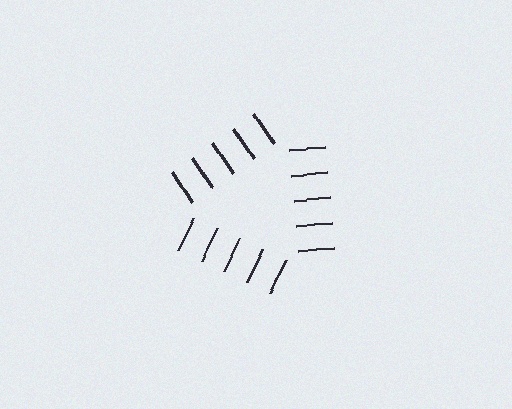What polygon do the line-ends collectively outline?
An illusory triangle — the line segments terminate on its edges but no continuous stroke is drawn.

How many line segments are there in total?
15 — 5 along each of the 3 edges.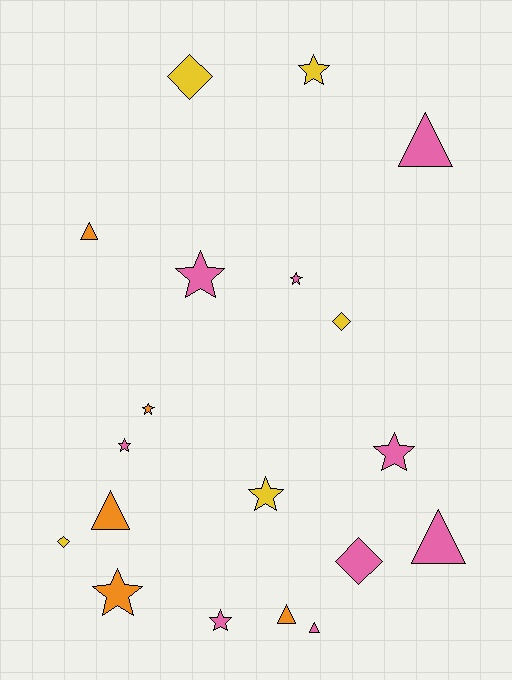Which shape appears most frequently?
Star, with 9 objects.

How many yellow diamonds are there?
There are 3 yellow diamonds.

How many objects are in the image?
There are 19 objects.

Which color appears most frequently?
Pink, with 9 objects.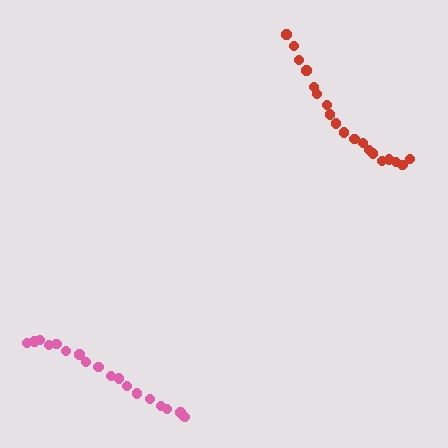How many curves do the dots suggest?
There are 2 distinct paths.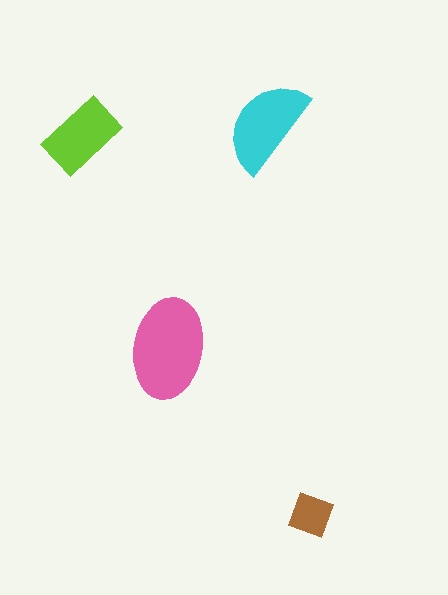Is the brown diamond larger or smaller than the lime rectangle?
Smaller.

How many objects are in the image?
There are 4 objects in the image.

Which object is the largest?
The pink ellipse.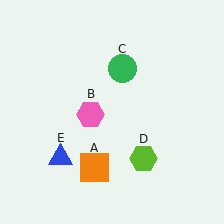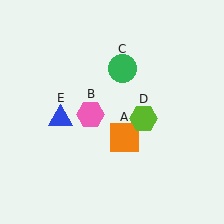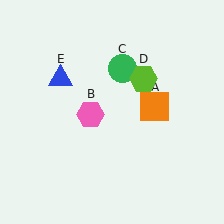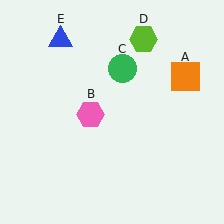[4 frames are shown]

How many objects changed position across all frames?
3 objects changed position: orange square (object A), lime hexagon (object D), blue triangle (object E).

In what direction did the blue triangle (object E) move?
The blue triangle (object E) moved up.